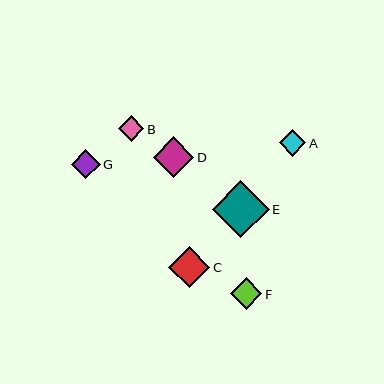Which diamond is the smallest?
Diamond B is the smallest with a size of approximately 25 pixels.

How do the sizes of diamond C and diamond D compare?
Diamond C and diamond D are approximately the same size.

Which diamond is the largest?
Diamond E is the largest with a size of approximately 57 pixels.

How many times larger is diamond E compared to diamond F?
Diamond E is approximately 1.8 times the size of diamond F.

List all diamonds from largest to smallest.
From largest to smallest: E, C, D, F, G, A, B.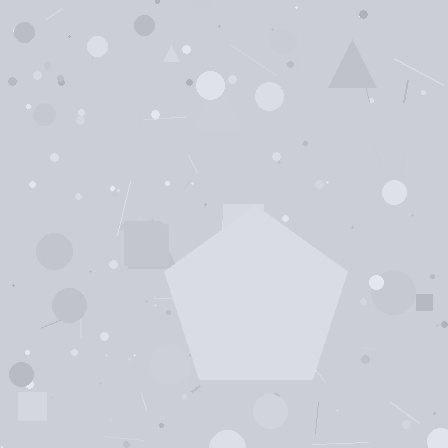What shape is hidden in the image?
A pentagon is hidden in the image.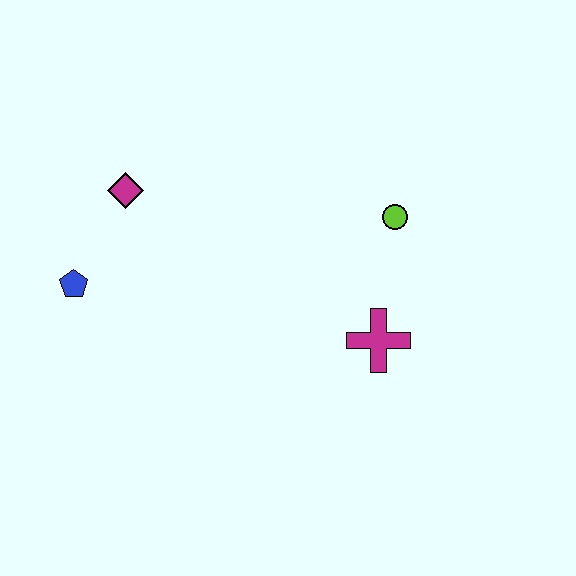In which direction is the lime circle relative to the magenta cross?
The lime circle is above the magenta cross.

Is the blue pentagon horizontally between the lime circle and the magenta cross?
No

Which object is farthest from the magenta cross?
The blue pentagon is farthest from the magenta cross.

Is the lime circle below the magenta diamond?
Yes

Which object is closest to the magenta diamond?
The blue pentagon is closest to the magenta diamond.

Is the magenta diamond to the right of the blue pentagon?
Yes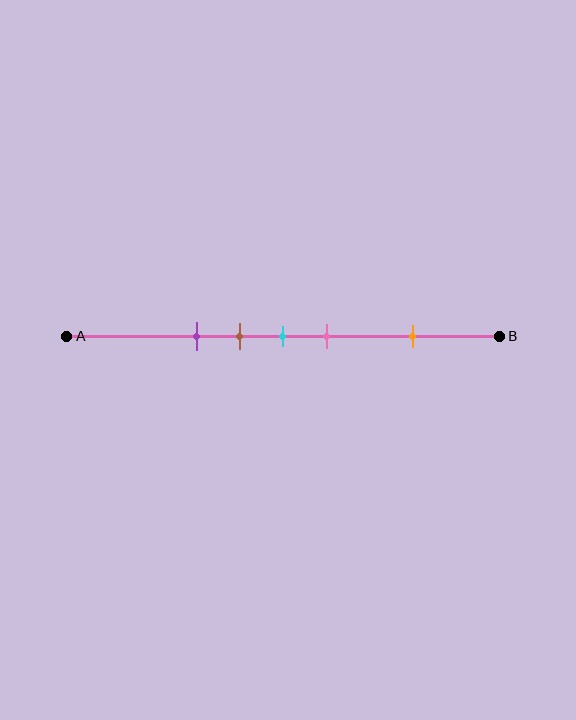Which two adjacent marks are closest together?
The brown and cyan marks are the closest adjacent pair.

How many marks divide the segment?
There are 5 marks dividing the segment.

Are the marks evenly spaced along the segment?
No, the marks are not evenly spaced.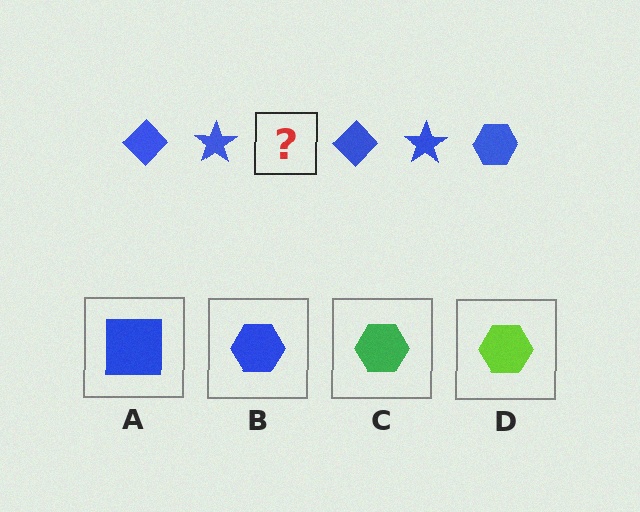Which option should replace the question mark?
Option B.